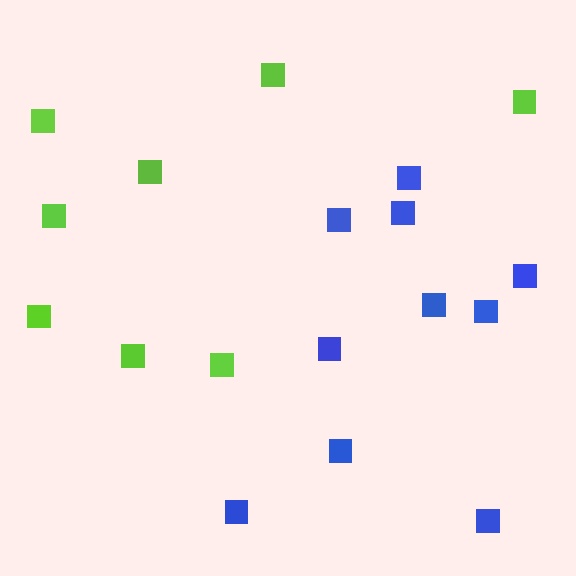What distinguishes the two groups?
There are 2 groups: one group of lime squares (8) and one group of blue squares (10).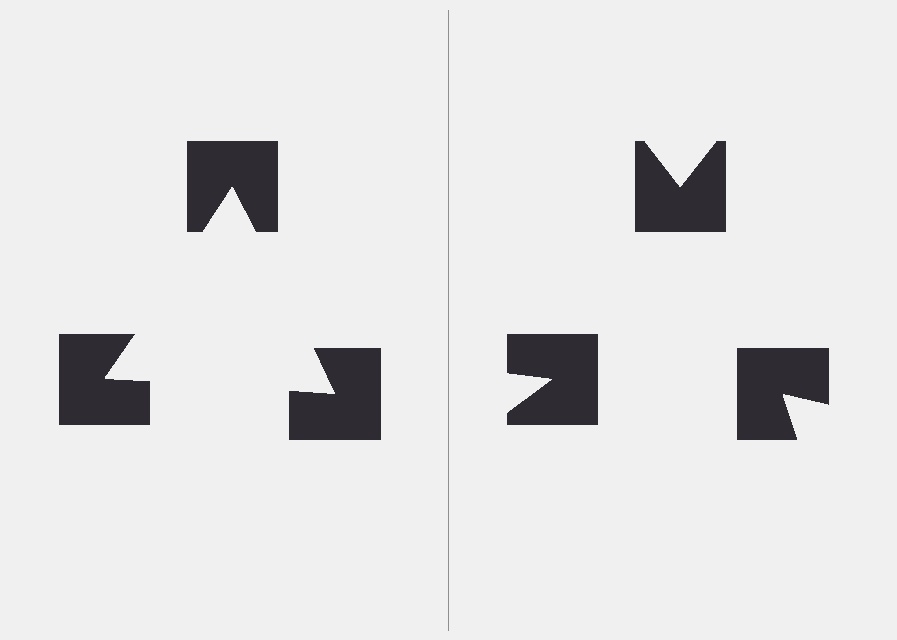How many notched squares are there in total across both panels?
6 — 3 on each side.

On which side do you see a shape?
An illusory triangle appears on the left side. On the right side the wedge cuts are rotated, so no coherent shape forms.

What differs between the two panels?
The notched squares are positioned identically on both sides; only the wedge orientations differ. On the left they align to a triangle; on the right they are misaligned.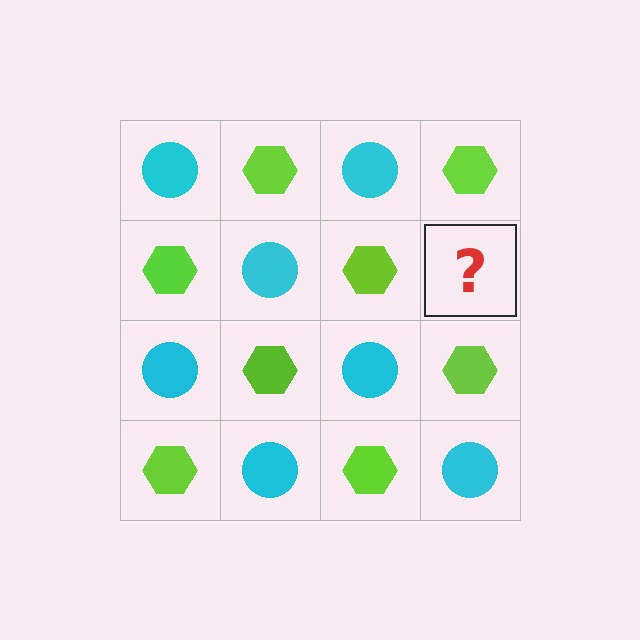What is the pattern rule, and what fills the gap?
The rule is that it alternates cyan circle and lime hexagon in a checkerboard pattern. The gap should be filled with a cyan circle.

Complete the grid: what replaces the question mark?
The question mark should be replaced with a cyan circle.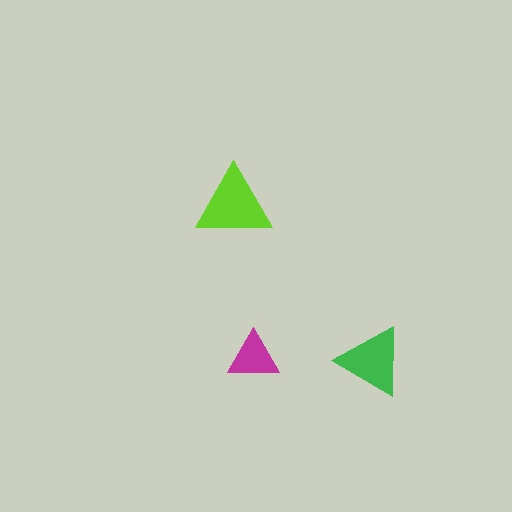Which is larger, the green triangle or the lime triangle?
The lime one.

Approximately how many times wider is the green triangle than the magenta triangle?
About 1.5 times wider.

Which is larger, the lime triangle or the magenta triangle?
The lime one.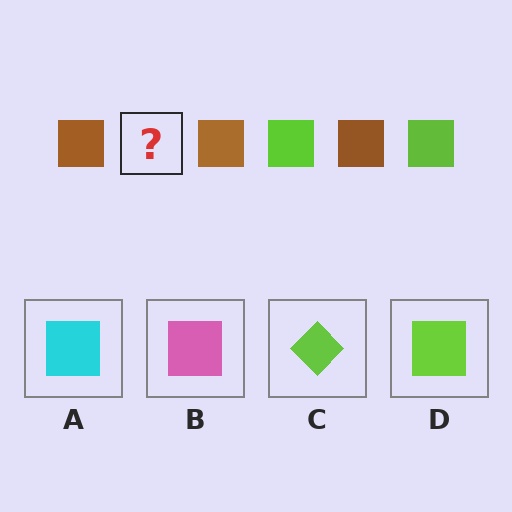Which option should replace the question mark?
Option D.